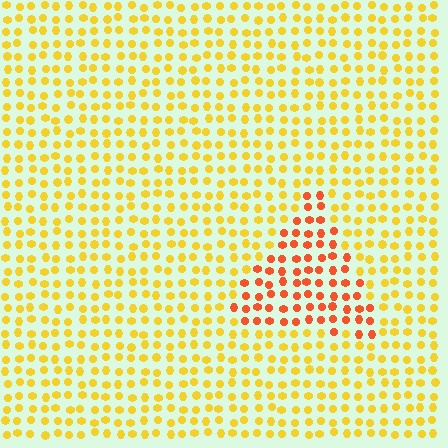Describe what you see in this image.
The image is filled with small yellow elements in a uniform arrangement. A triangle-shaped region is visible where the elements are tinted to a slightly different hue, forming a subtle color boundary.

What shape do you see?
I see a triangle.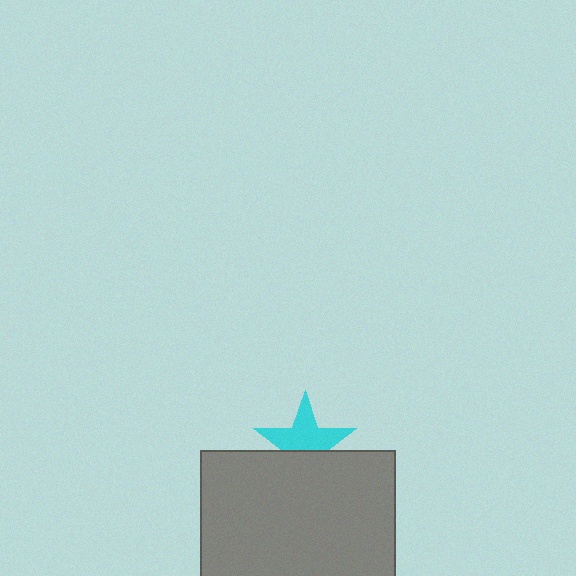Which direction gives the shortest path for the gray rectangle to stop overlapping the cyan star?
Moving down gives the shortest separation.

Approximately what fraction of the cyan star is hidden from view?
Roughly 39% of the cyan star is hidden behind the gray rectangle.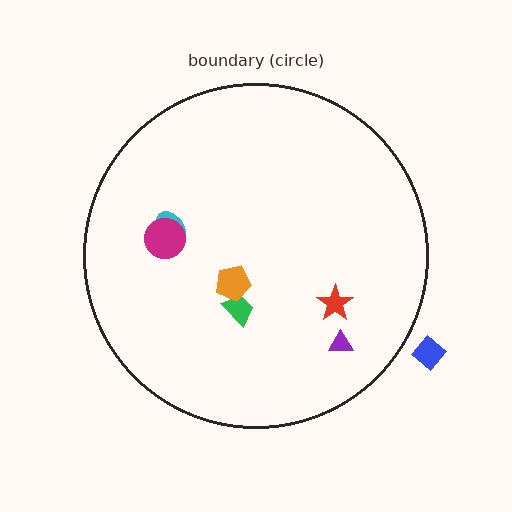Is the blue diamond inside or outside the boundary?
Outside.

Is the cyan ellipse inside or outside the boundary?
Inside.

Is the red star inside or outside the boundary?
Inside.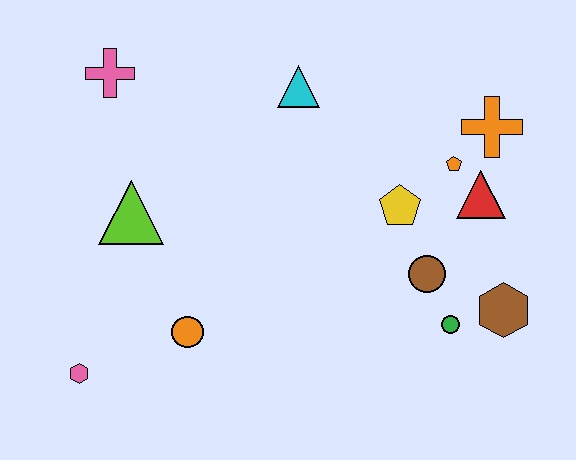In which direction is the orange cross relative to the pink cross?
The orange cross is to the right of the pink cross.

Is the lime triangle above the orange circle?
Yes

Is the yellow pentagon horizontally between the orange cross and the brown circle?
No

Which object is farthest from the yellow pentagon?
The pink hexagon is farthest from the yellow pentagon.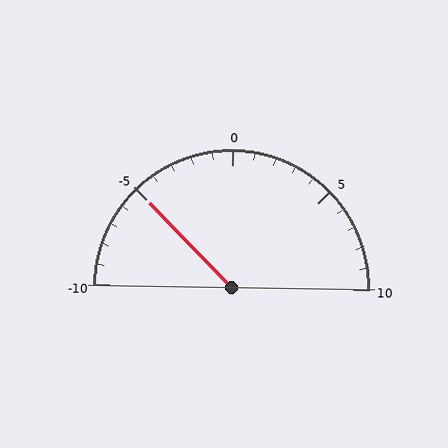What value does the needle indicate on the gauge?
The needle indicates approximately -5.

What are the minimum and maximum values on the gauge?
The gauge ranges from -10 to 10.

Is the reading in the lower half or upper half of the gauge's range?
The reading is in the lower half of the range (-10 to 10).